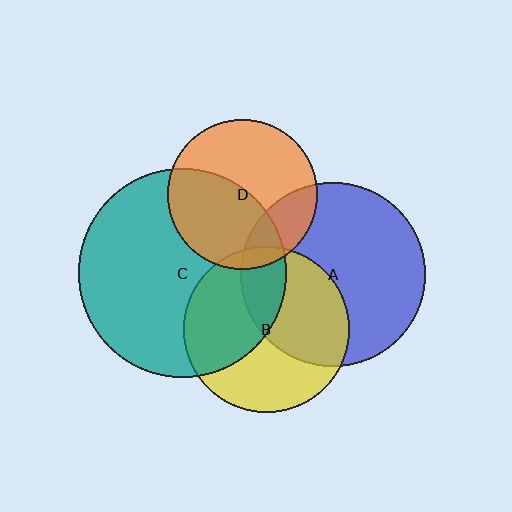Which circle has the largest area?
Circle C (teal).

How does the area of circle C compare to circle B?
Approximately 1.6 times.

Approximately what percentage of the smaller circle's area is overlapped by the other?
Approximately 5%.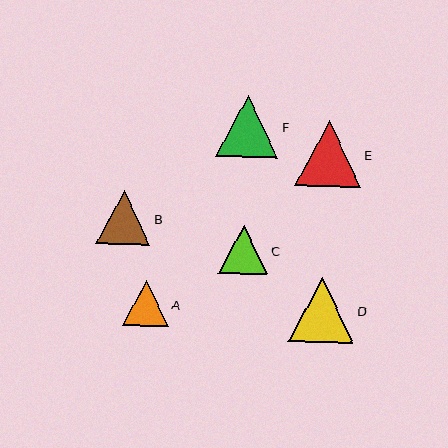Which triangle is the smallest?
Triangle A is the smallest with a size of approximately 46 pixels.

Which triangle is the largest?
Triangle E is the largest with a size of approximately 66 pixels.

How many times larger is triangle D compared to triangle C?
Triangle D is approximately 1.3 times the size of triangle C.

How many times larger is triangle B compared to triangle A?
Triangle B is approximately 1.2 times the size of triangle A.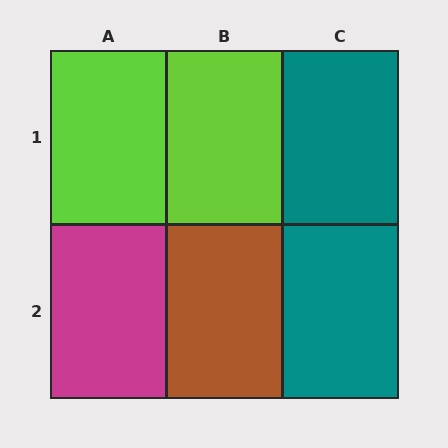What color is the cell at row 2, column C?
Teal.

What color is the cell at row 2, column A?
Magenta.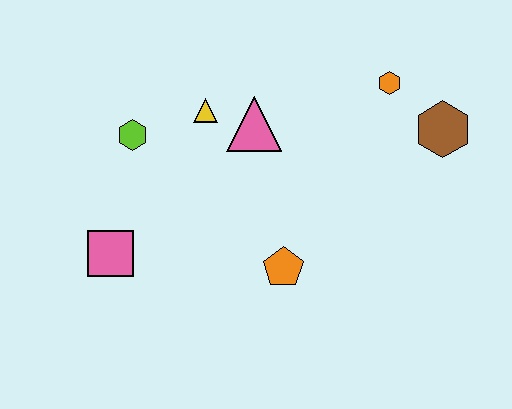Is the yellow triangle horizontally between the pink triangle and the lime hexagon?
Yes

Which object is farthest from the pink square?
The brown hexagon is farthest from the pink square.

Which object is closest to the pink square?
The lime hexagon is closest to the pink square.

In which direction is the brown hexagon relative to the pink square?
The brown hexagon is to the right of the pink square.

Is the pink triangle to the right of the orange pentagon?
No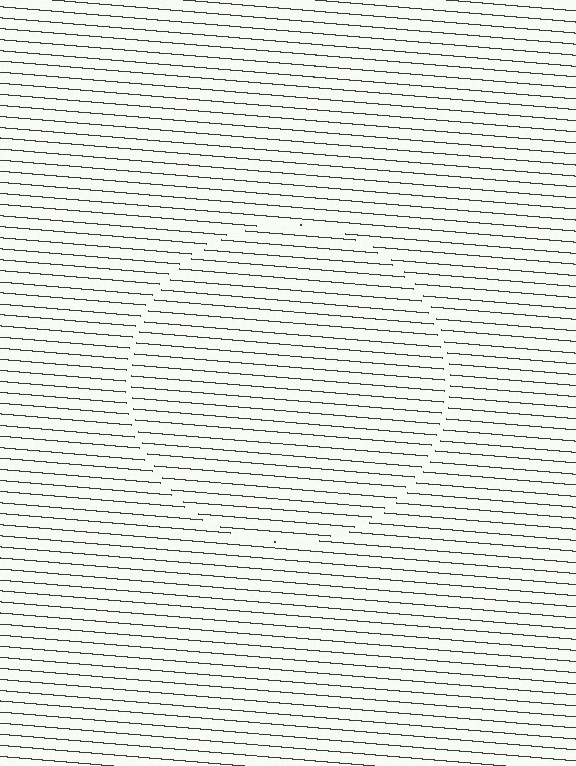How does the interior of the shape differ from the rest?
The interior of the shape contains the same grating, shifted by half a period — the contour is defined by the phase discontinuity where line-ends from the inner and outer gratings abut.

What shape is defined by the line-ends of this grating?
An illusory circle. The interior of the shape contains the same grating, shifted by half a period — the contour is defined by the phase discontinuity where line-ends from the inner and outer gratings abut.